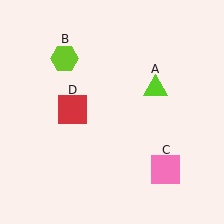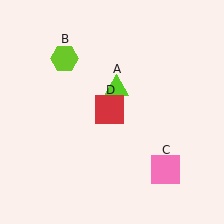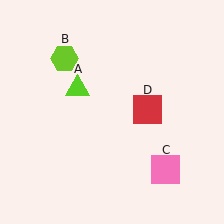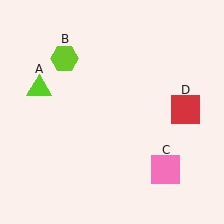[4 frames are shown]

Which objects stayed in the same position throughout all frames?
Lime hexagon (object B) and pink square (object C) remained stationary.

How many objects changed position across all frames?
2 objects changed position: lime triangle (object A), red square (object D).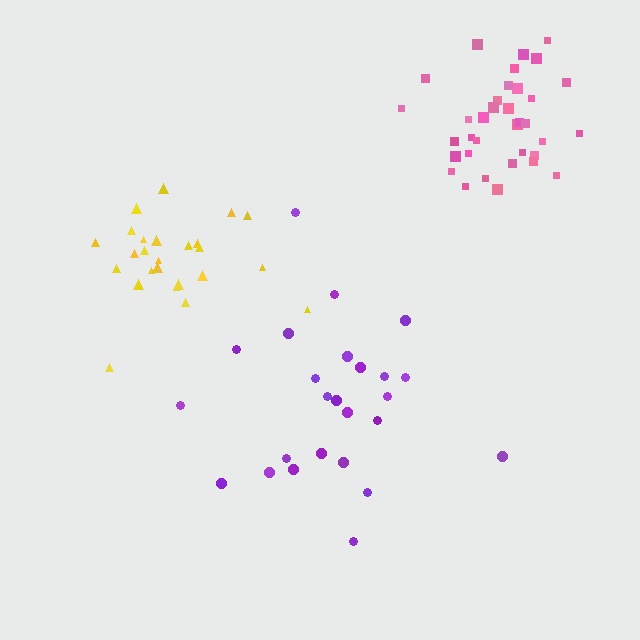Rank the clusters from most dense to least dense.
pink, yellow, purple.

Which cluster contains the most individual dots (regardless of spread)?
Pink (35).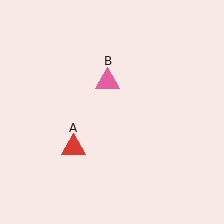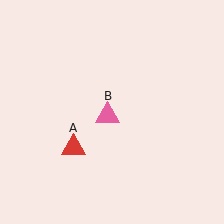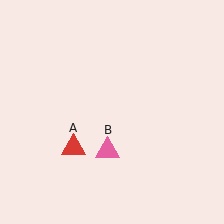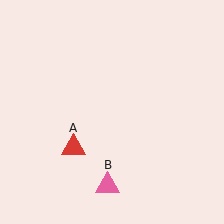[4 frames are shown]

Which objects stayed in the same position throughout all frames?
Red triangle (object A) remained stationary.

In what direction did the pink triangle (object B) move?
The pink triangle (object B) moved down.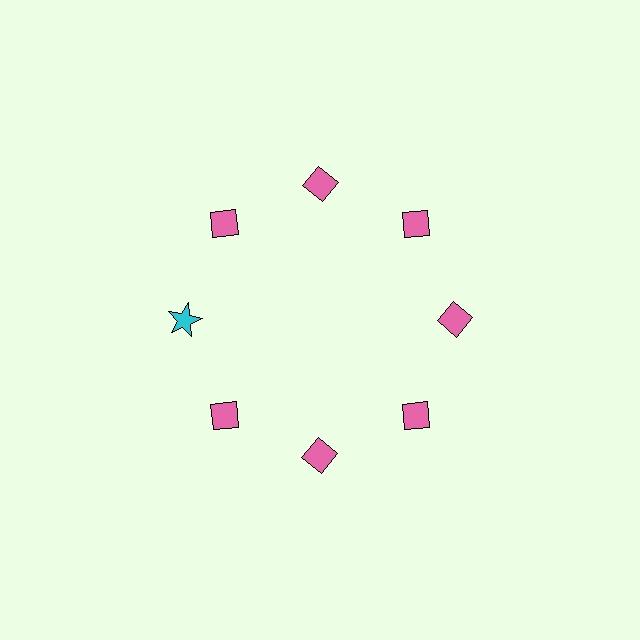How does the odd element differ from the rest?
It differs in both color (cyan instead of pink) and shape (star instead of diamond).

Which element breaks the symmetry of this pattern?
The cyan star at roughly the 9 o'clock position breaks the symmetry. All other shapes are pink diamonds.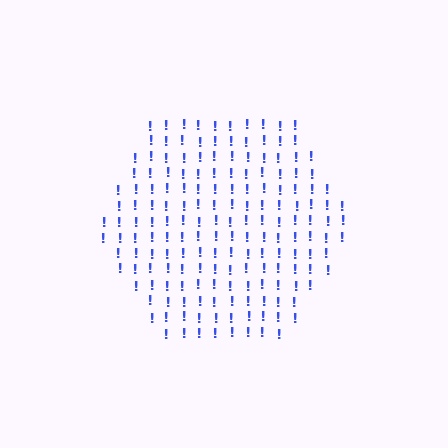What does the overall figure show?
The overall figure shows a hexagon.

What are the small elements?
The small elements are exclamation marks.